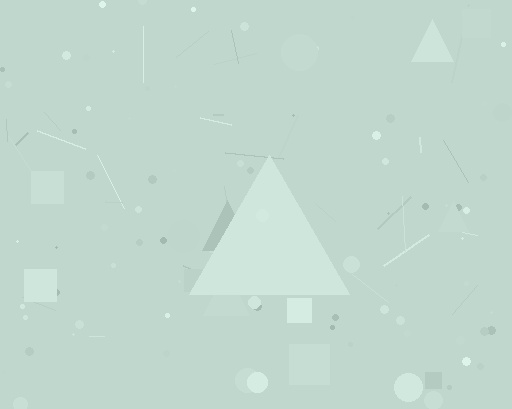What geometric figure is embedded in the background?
A triangle is embedded in the background.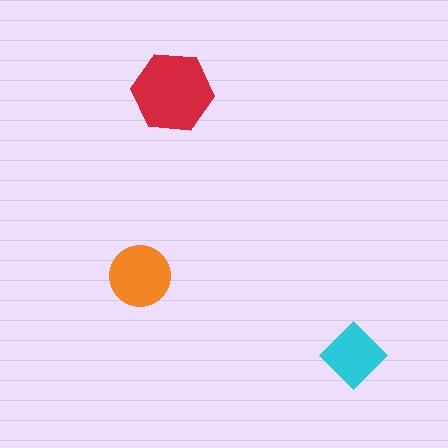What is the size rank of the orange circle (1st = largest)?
2nd.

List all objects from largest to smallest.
The red hexagon, the orange circle, the cyan diamond.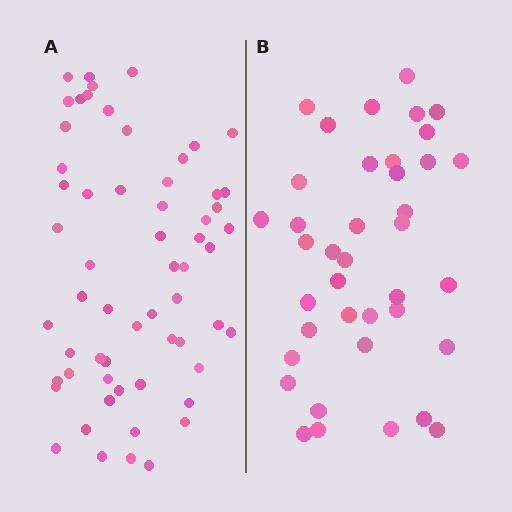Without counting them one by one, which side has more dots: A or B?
Region A (the left region) has more dots.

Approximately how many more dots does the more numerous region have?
Region A has approximately 20 more dots than region B.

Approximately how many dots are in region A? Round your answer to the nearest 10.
About 60 dots.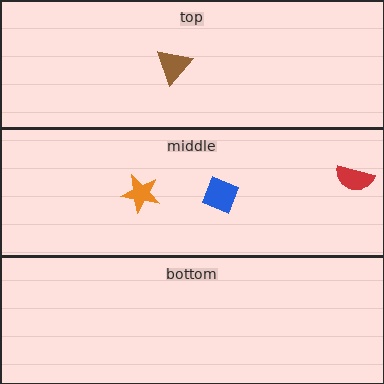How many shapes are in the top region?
1.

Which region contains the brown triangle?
The top region.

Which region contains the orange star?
The middle region.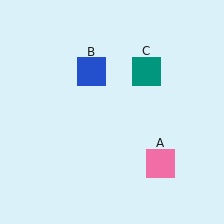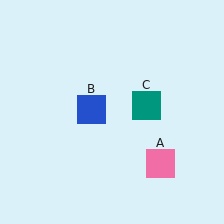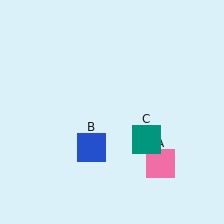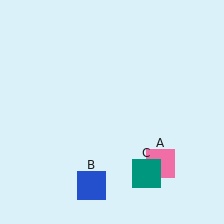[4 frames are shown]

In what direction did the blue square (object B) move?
The blue square (object B) moved down.